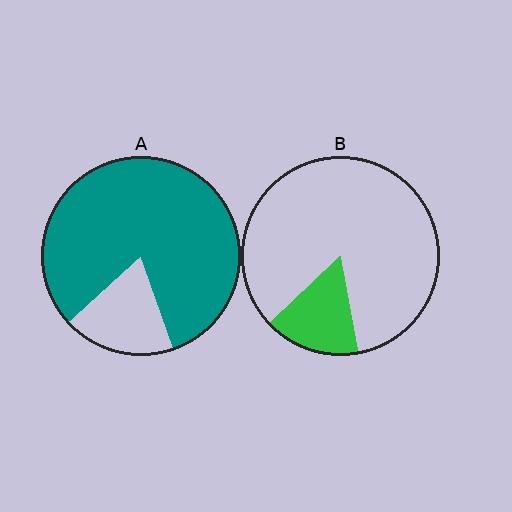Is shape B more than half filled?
No.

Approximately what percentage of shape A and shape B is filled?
A is approximately 80% and B is approximately 15%.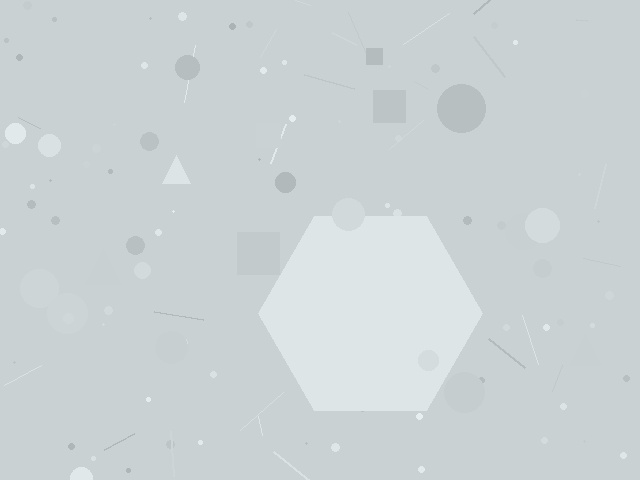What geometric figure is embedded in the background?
A hexagon is embedded in the background.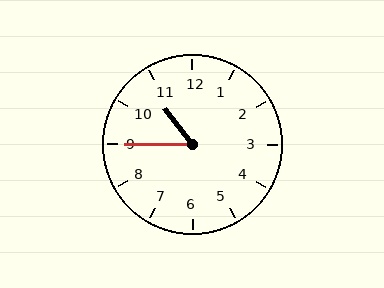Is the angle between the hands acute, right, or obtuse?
It is acute.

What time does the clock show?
10:45.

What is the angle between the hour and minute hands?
Approximately 52 degrees.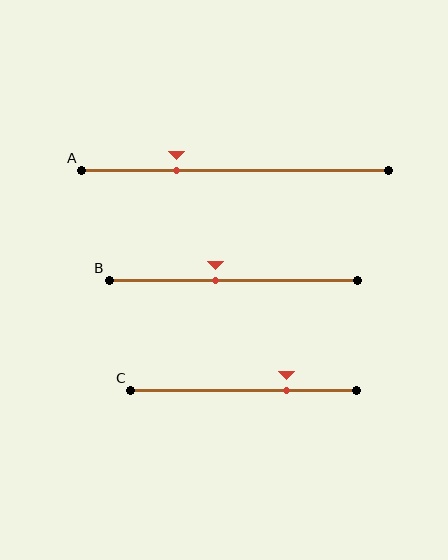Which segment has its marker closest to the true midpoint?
Segment B has its marker closest to the true midpoint.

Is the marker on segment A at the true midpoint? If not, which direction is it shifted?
No, the marker on segment A is shifted to the left by about 19% of the segment length.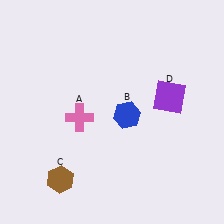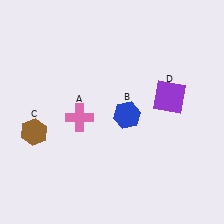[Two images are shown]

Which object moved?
The brown hexagon (C) moved up.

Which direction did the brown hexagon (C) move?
The brown hexagon (C) moved up.